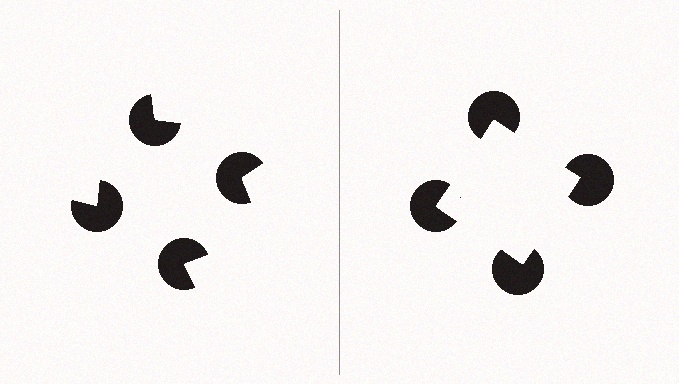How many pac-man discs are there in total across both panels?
8 — 4 on each side.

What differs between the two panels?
The pac-man discs are positioned identically on both sides; only the wedge orientations differ. On the right they align to a square; on the left they are misaligned.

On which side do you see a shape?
An illusory square appears on the right side. On the left side the wedge cuts are rotated, so no coherent shape forms.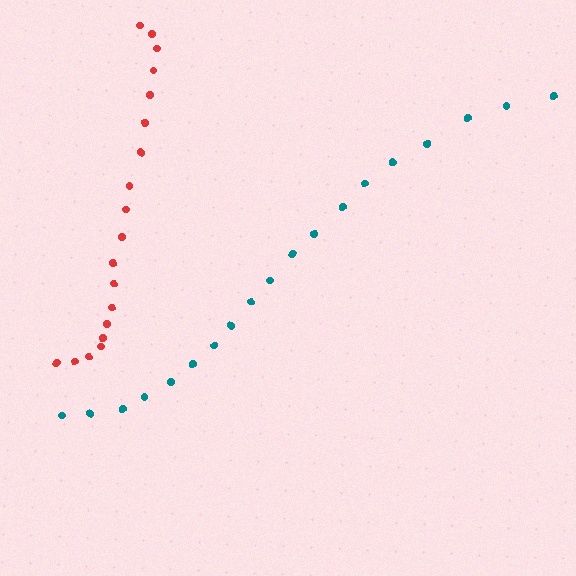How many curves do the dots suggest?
There are 2 distinct paths.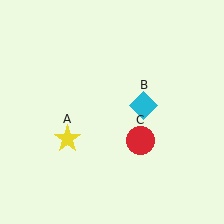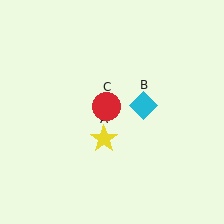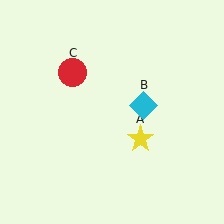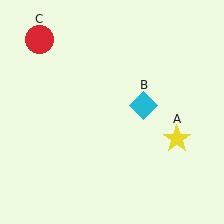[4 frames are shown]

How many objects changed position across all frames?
2 objects changed position: yellow star (object A), red circle (object C).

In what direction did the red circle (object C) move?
The red circle (object C) moved up and to the left.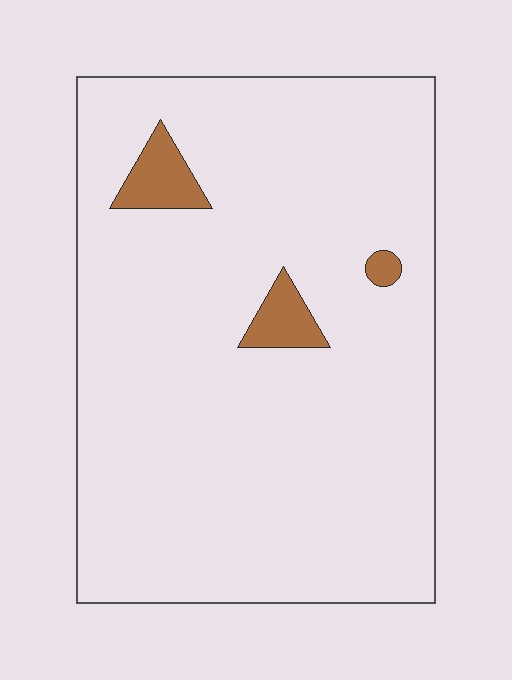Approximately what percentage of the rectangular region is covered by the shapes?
Approximately 5%.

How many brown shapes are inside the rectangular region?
3.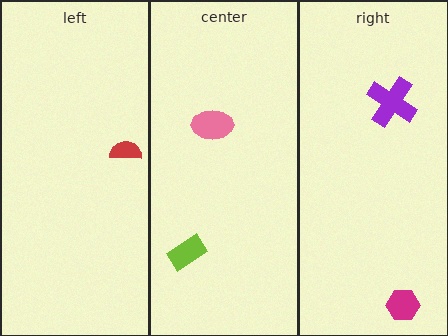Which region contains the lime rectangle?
The center region.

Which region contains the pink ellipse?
The center region.